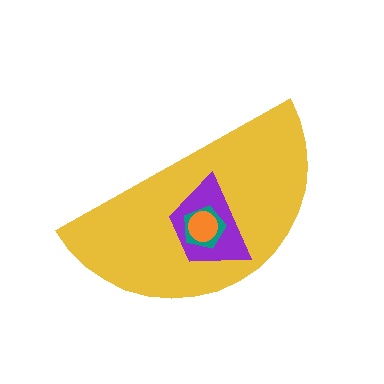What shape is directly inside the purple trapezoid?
The teal pentagon.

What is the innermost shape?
The orange circle.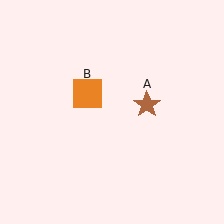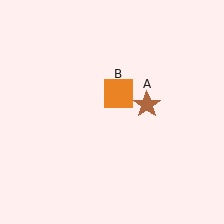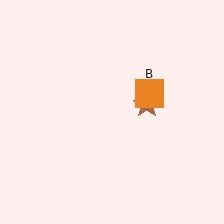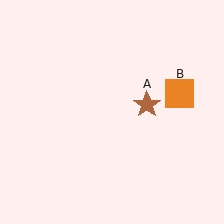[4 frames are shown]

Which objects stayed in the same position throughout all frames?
Brown star (object A) remained stationary.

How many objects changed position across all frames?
1 object changed position: orange square (object B).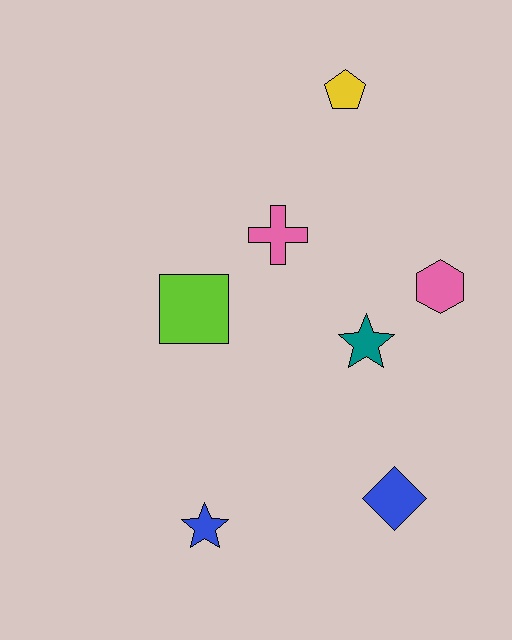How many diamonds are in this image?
There is 1 diamond.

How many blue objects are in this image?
There are 2 blue objects.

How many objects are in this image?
There are 7 objects.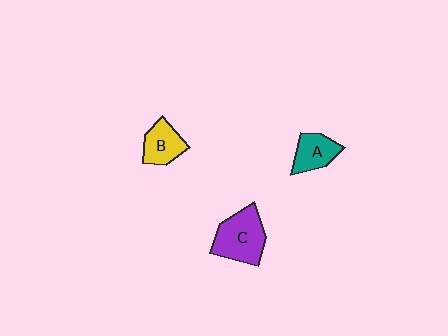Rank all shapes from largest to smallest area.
From largest to smallest: C (purple), B (yellow), A (teal).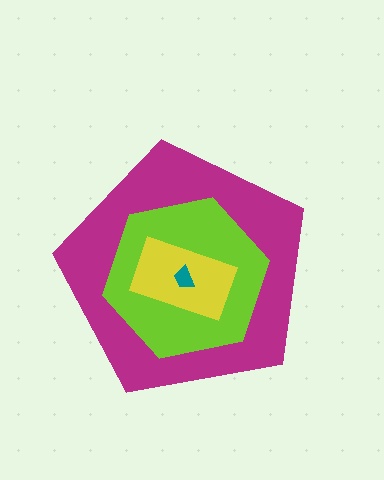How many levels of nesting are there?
4.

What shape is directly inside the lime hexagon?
The yellow rectangle.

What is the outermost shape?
The magenta pentagon.